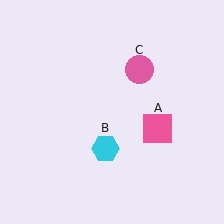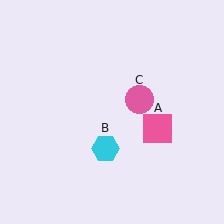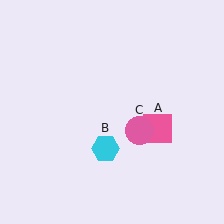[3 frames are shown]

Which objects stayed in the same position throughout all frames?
Pink square (object A) and cyan hexagon (object B) remained stationary.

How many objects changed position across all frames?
1 object changed position: pink circle (object C).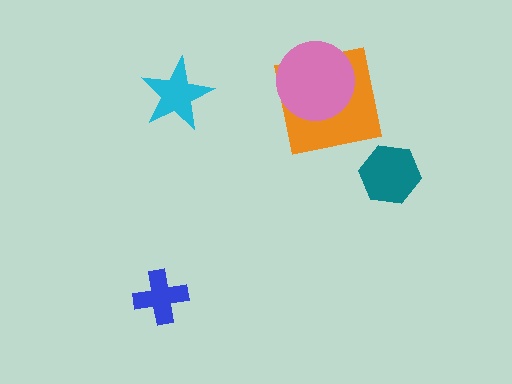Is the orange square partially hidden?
Yes, it is partially covered by another shape.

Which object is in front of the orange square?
The pink circle is in front of the orange square.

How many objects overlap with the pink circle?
1 object overlaps with the pink circle.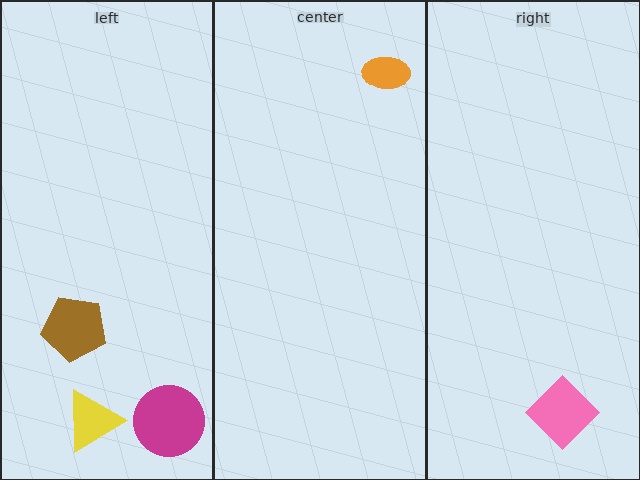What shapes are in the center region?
The orange ellipse.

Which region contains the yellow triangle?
The left region.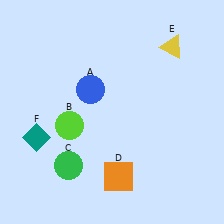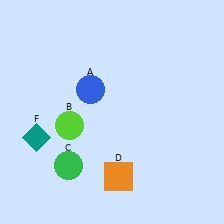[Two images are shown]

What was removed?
The yellow triangle (E) was removed in Image 2.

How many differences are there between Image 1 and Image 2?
There is 1 difference between the two images.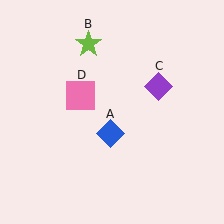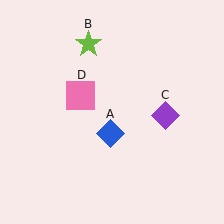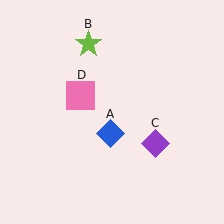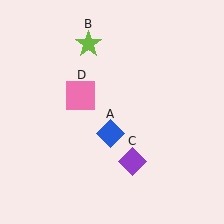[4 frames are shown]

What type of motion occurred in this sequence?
The purple diamond (object C) rotated clockwise around the center of the scene.